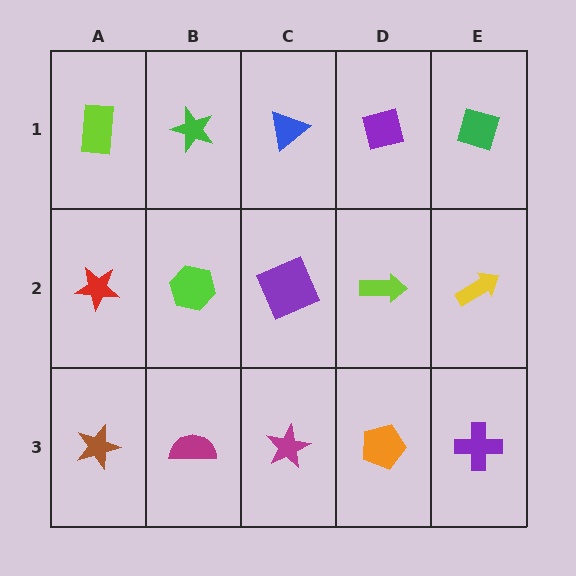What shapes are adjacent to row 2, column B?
A green star (row 1, column B), a magenta semicircle (row 3, column B), a red star (row 2, column A), a purple square (row 2, column C).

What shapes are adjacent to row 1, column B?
A lime hexagon (row 2, column B), a lime rectangle (row 1, column A), a blue triangle (row 1, column C).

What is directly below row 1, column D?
A lime arrow.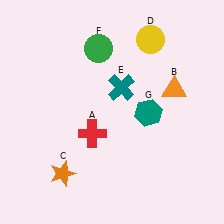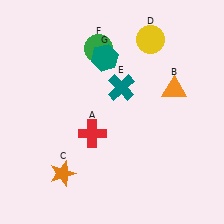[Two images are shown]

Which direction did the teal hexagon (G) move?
The teal hexagon (G) moved up.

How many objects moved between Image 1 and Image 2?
1 object moved between the two images.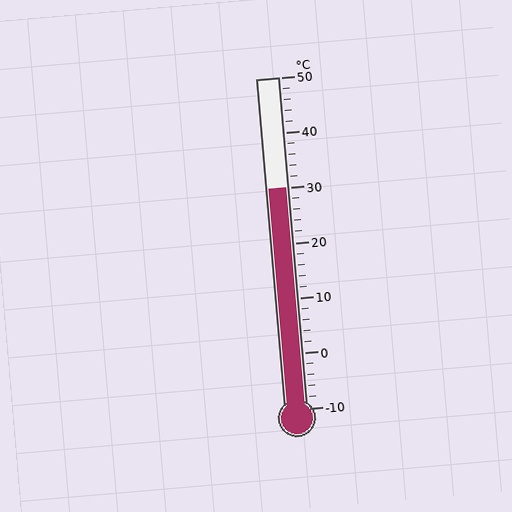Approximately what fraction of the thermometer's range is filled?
The thermometer is filled to approximately 65% of its range.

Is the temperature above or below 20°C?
The temperature is above 20°C.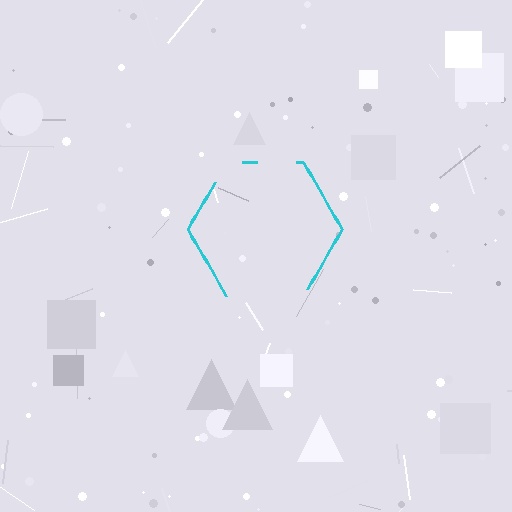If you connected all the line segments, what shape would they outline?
They would outline a hexagon.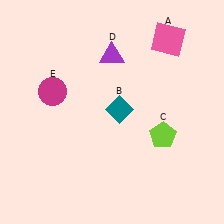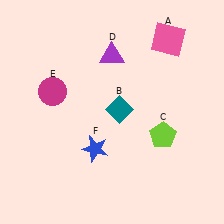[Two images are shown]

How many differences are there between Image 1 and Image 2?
There is 1 difference between the two images.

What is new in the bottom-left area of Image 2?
A blue star (F) was added in the bottom-left area of Image 2.